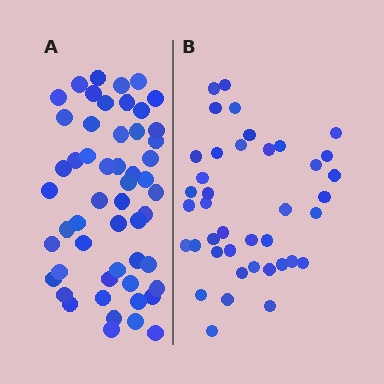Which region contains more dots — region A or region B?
Region A (the left region) has more dots.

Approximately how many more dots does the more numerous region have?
Region A has approximately 15 more dots than region B.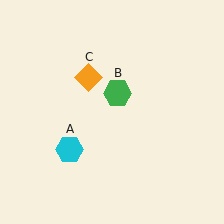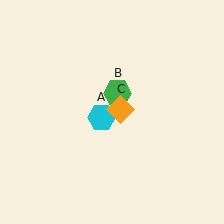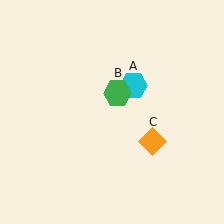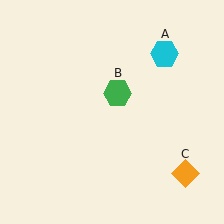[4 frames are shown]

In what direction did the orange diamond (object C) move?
The orange diamond (object C) moved down and to the right.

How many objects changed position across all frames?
2 objects changed position: cyan hexagon (object A), orange diamond (object C).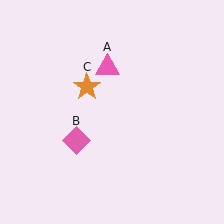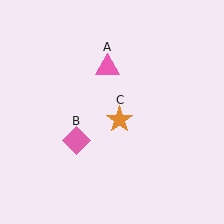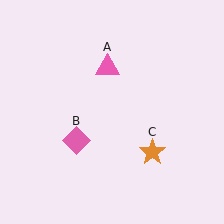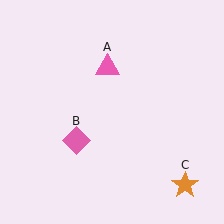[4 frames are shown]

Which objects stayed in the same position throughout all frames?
Pink triangle (object A) and pink diamond (object B) remained stationary.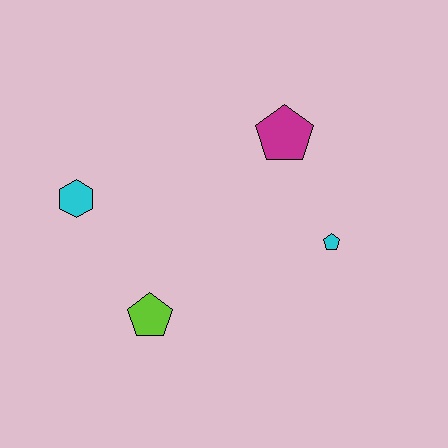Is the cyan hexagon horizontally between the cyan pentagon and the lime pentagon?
No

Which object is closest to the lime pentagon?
The cyan hexagon is closest to the lime pentagon.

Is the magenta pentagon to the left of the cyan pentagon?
Yes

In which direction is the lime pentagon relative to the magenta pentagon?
The lime pentagon is below the magenta pentagon.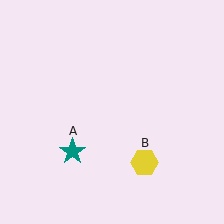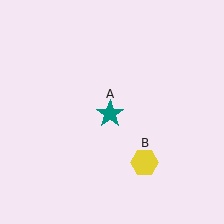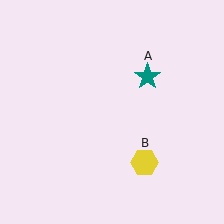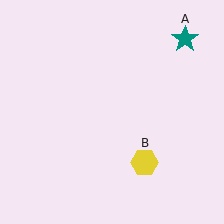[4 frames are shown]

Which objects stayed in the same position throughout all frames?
Yellow hexagon (object B) remained stationary.